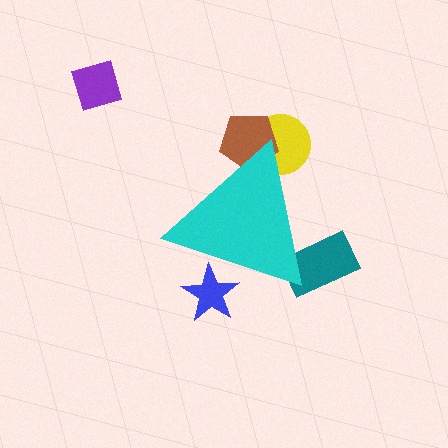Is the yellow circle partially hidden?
Yes, the yellow circle is partially hidden behind the cyan triangle.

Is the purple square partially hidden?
No, the purple square is fully visible.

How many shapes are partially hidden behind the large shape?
4 shapes are partially hidden.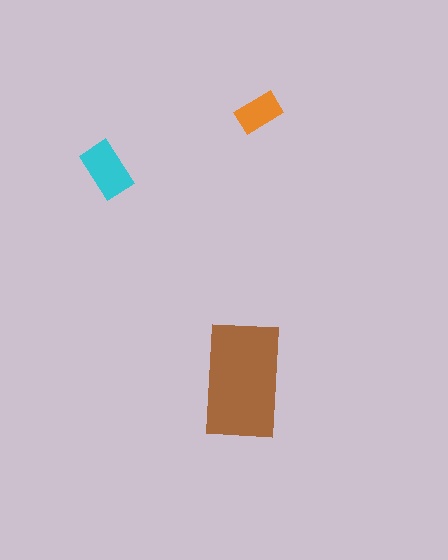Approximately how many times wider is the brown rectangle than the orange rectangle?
About 2.5 times wider.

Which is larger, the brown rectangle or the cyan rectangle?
The brown one.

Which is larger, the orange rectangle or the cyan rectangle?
The cyan one.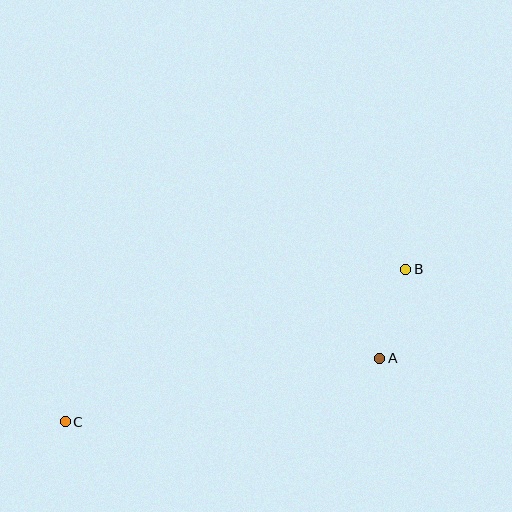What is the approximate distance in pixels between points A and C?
The distance between A and C is approximately 320 pixels.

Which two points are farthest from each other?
Points B and C are farthest from each other.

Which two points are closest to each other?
Points A and B are closest to each other.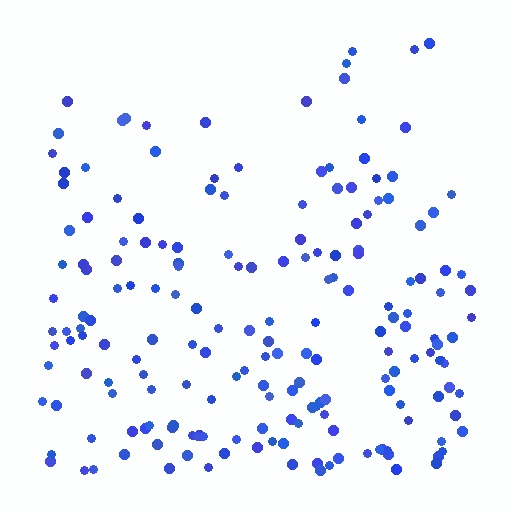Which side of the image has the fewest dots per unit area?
The top.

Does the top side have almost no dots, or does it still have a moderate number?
Still a moderate number, just noticeably fewer than the bottom.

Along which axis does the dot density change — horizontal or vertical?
Vertical.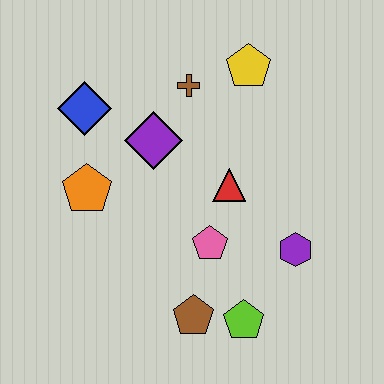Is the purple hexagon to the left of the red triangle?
No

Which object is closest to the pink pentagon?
The red triangle is closest to the pink pentagon.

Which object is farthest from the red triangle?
The blue diamond is farthest from the red triangle.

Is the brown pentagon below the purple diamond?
Yes